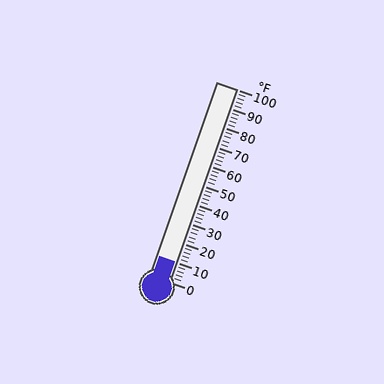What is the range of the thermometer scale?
The thermometer scale ranges from 0°F to 100°F.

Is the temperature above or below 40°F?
The temperature is below 40°F.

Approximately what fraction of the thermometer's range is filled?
The thermometer is filled to approximately 10% of its range.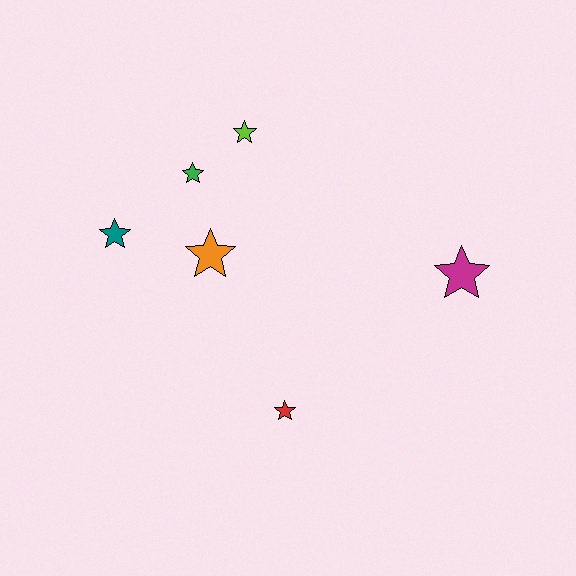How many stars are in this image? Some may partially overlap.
There are 6 stars.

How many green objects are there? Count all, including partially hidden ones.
There is 1 green object.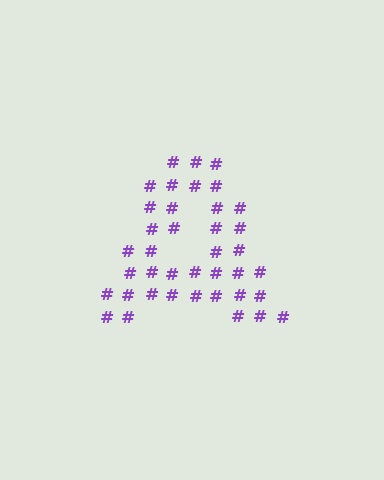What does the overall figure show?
The overall figure shows the letter A.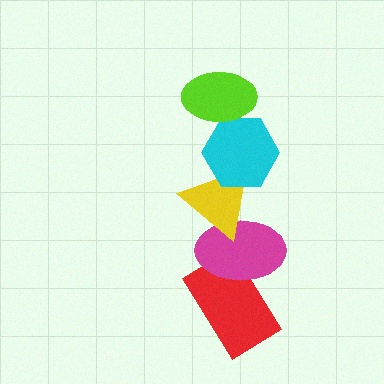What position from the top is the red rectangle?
The red rectangle is 5th from the top.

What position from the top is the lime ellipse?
The lime ellipse is 1st from the top.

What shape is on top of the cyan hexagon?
The lime ellipse is on top of the cyan hexagon.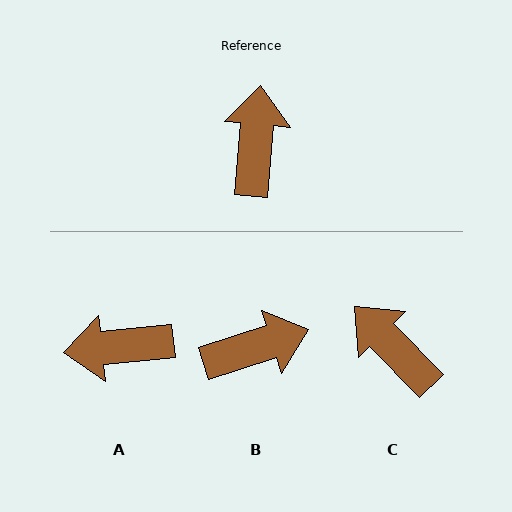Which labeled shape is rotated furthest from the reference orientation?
A, about 101 degrees away.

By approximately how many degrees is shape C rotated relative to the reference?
Approximately 49 degrees counter-clockwise.